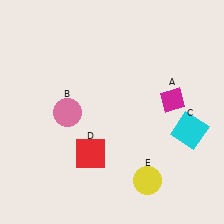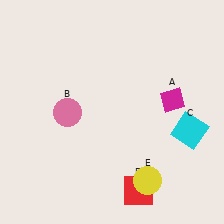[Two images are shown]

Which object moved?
The red square (D) moved right.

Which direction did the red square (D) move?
The red square (D) moved right.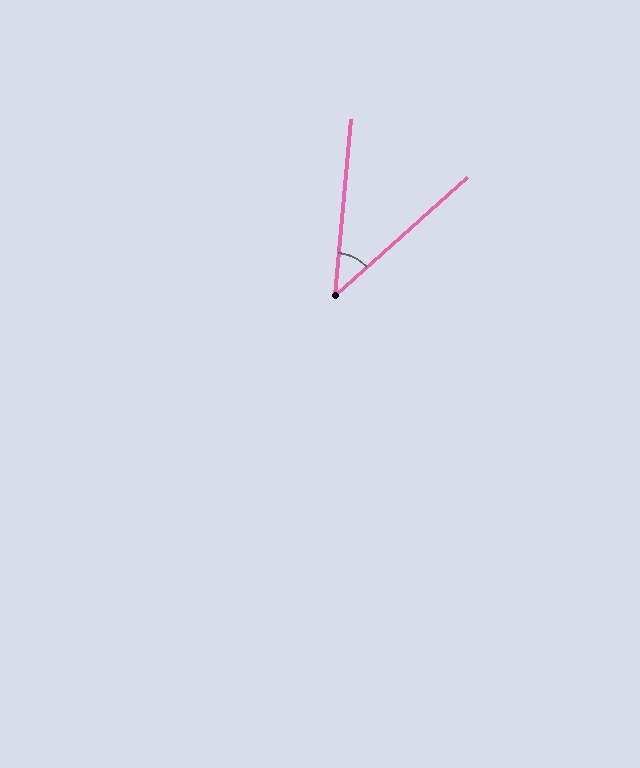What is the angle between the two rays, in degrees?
Approximately 43 degrees.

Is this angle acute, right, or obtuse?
It is acute.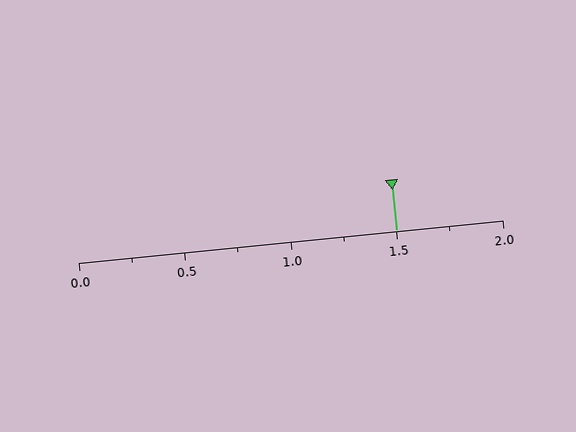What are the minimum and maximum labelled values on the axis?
The axis runs from 0.0 to 2.0.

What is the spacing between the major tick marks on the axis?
The major ticks are spaced 0.5 apart.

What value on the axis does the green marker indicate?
The marker indicates approximately 1.5.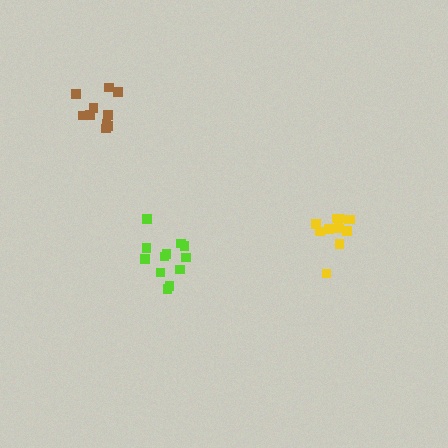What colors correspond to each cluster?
The clusters are colored: lime, yellow, brown.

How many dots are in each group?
Group 1: 12 dots, Group 2: 13 dots, Group 3: 10 dots (35 total).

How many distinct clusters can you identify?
There are 3 distinct clusters.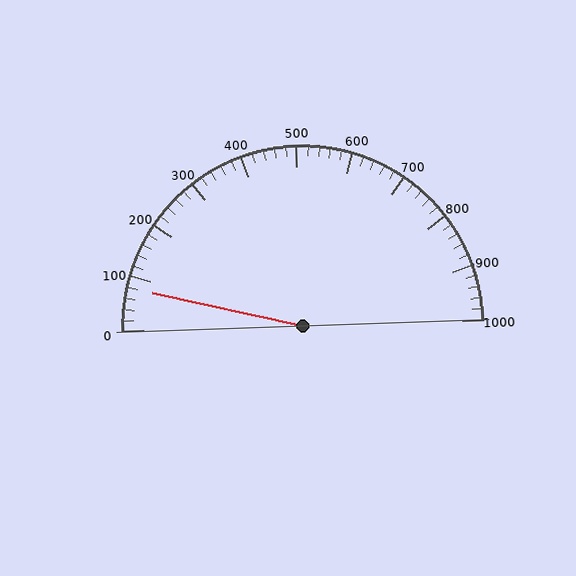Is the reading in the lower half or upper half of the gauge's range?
The reading is in the lower half of the range (0 to 1000).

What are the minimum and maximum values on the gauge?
The gauge ranges from 0 to 1000.